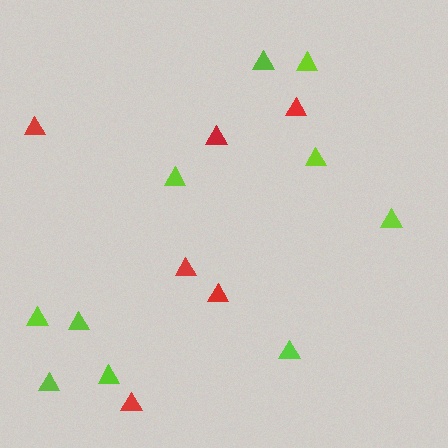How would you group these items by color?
There are 2 groups: one group of red triangles (6) and one group of lime triangles (10).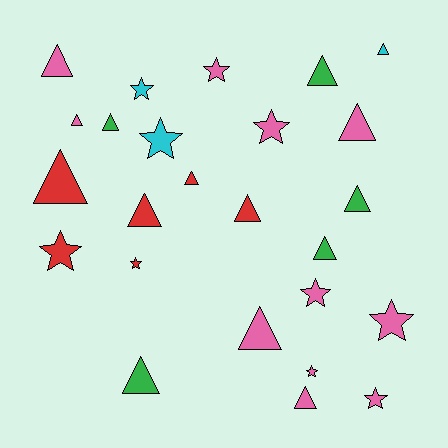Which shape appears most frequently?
Triangle, with 15 objects.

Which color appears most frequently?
Pink, with 11 objects.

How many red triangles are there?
There are 4 red triangles.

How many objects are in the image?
There are 25 objects.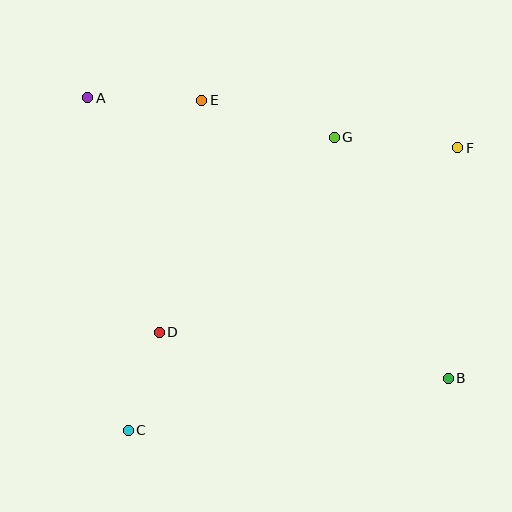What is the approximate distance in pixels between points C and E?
The distance between C and E is approximately 338 pixels.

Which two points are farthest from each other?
Points A and B are farthest from each other.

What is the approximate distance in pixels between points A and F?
The distance between A and F is approximately 373 pixels.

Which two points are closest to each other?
Points C and D are closest to each other.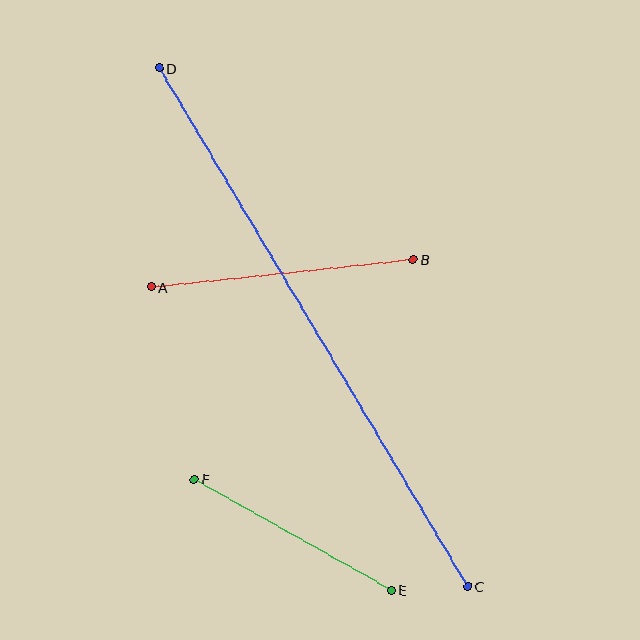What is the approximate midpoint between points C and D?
The midpoint is at approximately (313, 327) pixels.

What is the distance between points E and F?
The distance is approximately 226 pixels.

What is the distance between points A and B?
The distance is approximately 264 pixels.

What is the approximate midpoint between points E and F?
The midpoint is at approximately (293, 535) pixels.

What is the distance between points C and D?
The distance is approximately 603 pixels.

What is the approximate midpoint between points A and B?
The midpoint is at approximately (282, 273) pixels.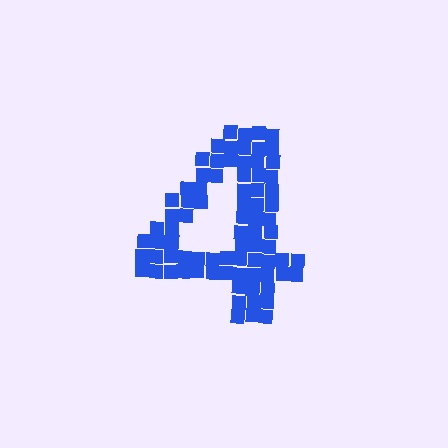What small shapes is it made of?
It is made of small squares.